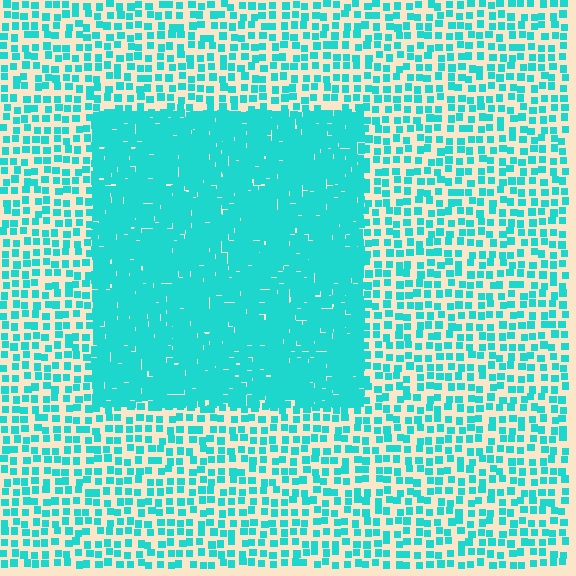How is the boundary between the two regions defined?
The boundary is defined by a change in element density (approximately 2.8x ratio). All elements are the same color, size, and shape.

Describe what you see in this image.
The image contains small cyan elements arranged at two different densities. A rectangle-shaped region is visible where the elements are more densely packed than the surrounding area.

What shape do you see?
I see a rectangle.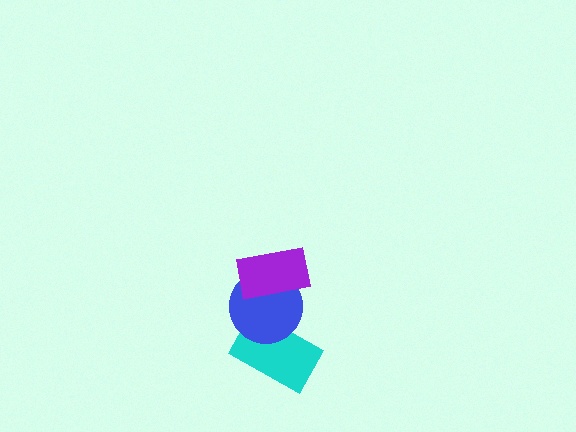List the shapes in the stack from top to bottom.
From top to bottom: the purple rectangle, the blue circle, the cyan rectangle.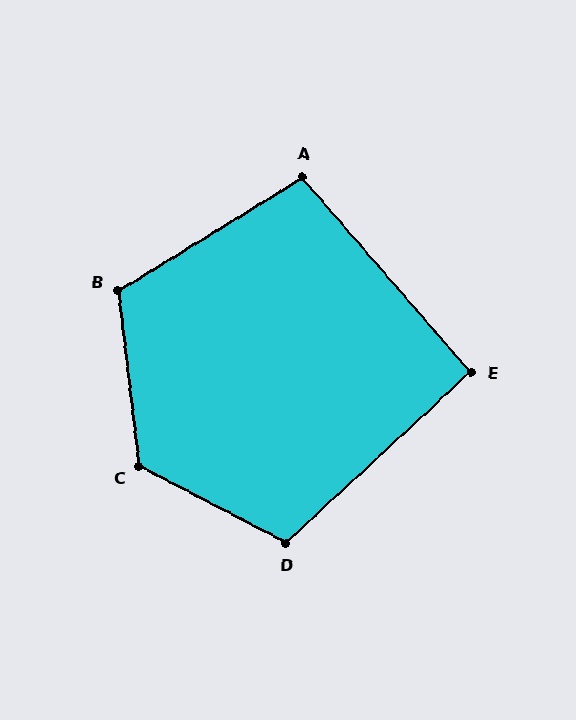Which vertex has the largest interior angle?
C, at approximately 124 degrees.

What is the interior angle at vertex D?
Approximately 110 degrees (obtuse).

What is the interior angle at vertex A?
Approximately 99 degrees (obtuse).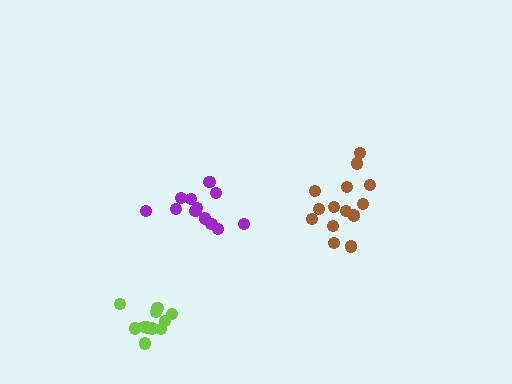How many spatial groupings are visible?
There are 3 spatial groupings.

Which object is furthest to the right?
The brown cluster is rightmost.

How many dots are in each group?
Group 1: 11 dots, Group 2: 15 dots, Group 3: 12 dots (38 total).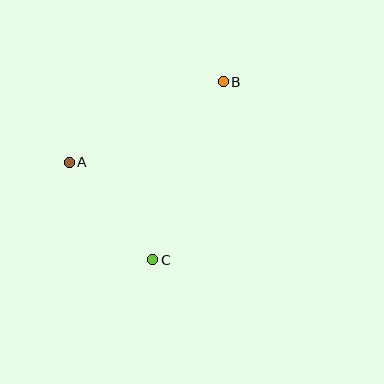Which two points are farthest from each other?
Points B and C are farthest from each other.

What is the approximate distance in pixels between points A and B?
The distance between A and B is approximately 174 pixels.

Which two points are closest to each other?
Points A and C are closest to each other.